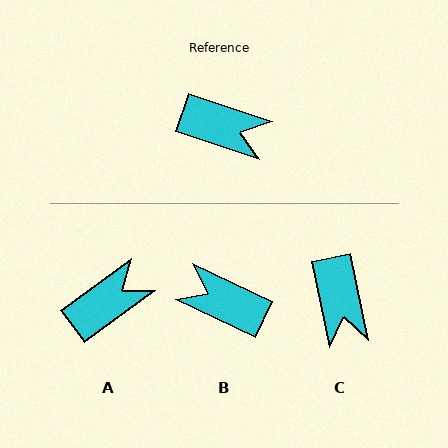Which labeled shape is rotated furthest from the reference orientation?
B, about 173 degrees away.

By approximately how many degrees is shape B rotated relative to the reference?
Approximately 173 degrees counter-clockwise.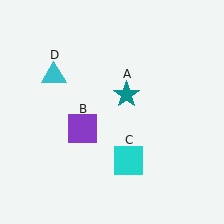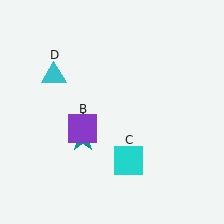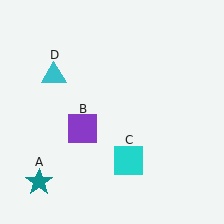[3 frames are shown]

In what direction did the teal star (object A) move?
The teal star (object A) moved down and to the left.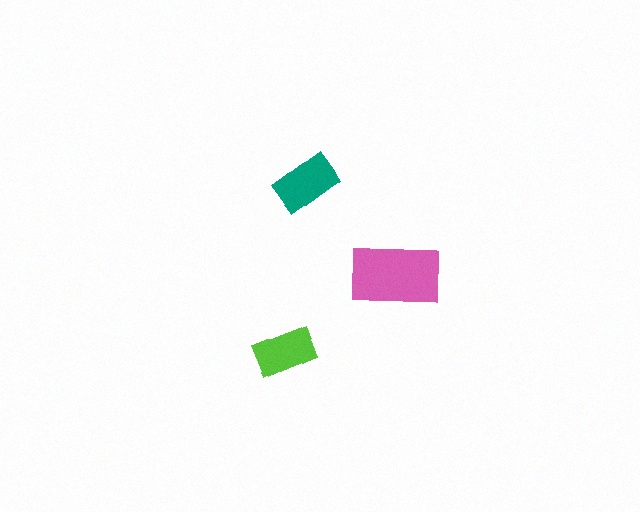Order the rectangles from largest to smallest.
the pink one, the teal one, the lime one.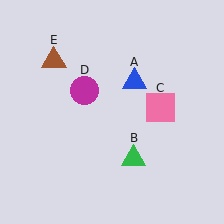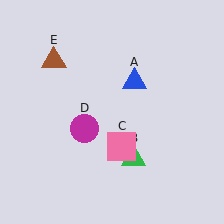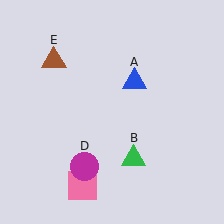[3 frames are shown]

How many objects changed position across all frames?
2 objects changed position: pink square (object C), magenta circle (object D).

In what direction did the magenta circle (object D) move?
The magenta circle (object D) moved down.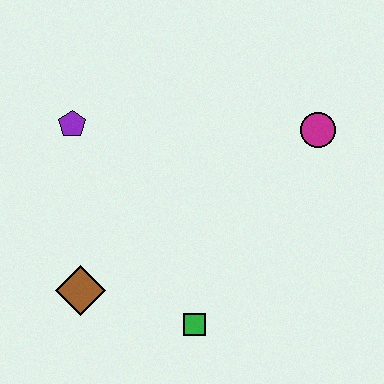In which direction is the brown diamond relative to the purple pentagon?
The brown diamond is below the purple pentagon.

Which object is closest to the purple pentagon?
The brown diamond is closest to the purple pentagon.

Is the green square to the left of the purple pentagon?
No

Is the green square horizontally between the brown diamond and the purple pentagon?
No